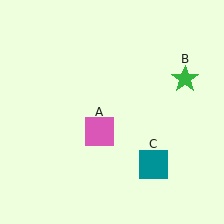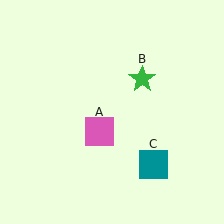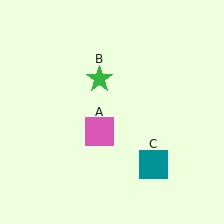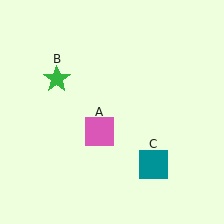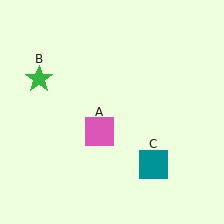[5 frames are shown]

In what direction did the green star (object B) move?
The green star (object B) moved left.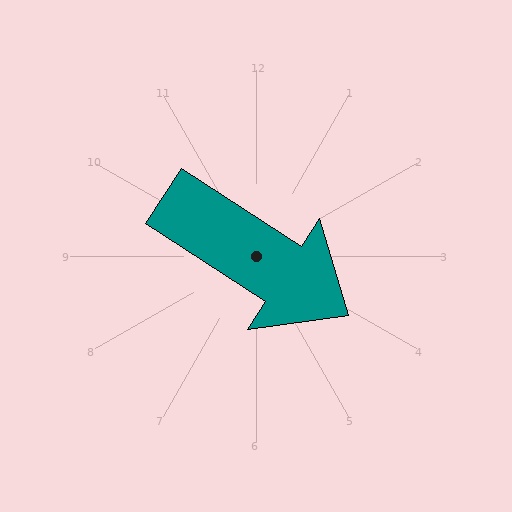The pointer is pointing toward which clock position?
Roughly 4 o'clock.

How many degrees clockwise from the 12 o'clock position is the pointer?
Approximately 123 degrees.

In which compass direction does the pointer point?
Southeast.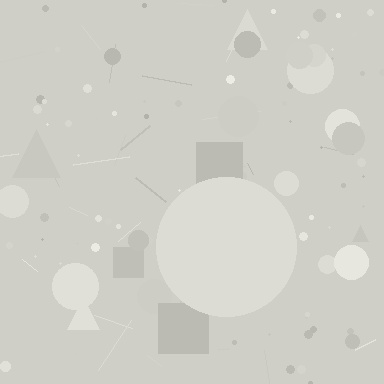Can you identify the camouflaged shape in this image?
The camouflaged shape is a circle.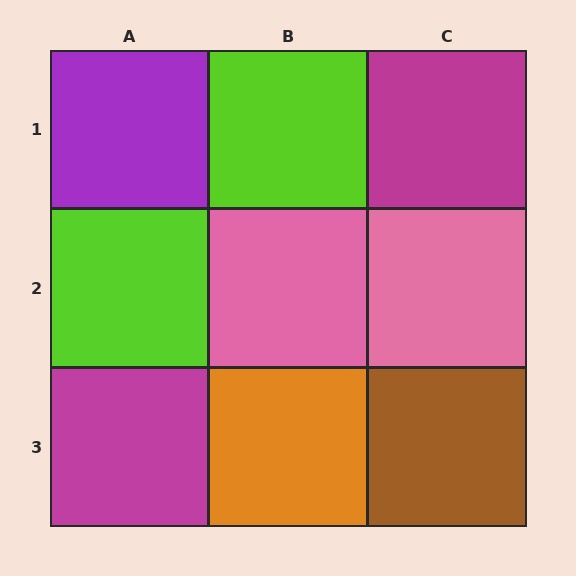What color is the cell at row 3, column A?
Magenta.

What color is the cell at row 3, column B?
Orange.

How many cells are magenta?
2 cells are magenta.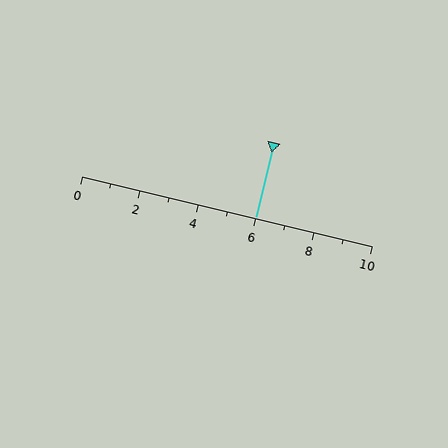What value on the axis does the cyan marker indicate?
The marker indicates approximately 6.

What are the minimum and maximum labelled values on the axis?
The axis runs from 0 to 10.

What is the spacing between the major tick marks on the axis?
The major ticks are spaced 2 apart.